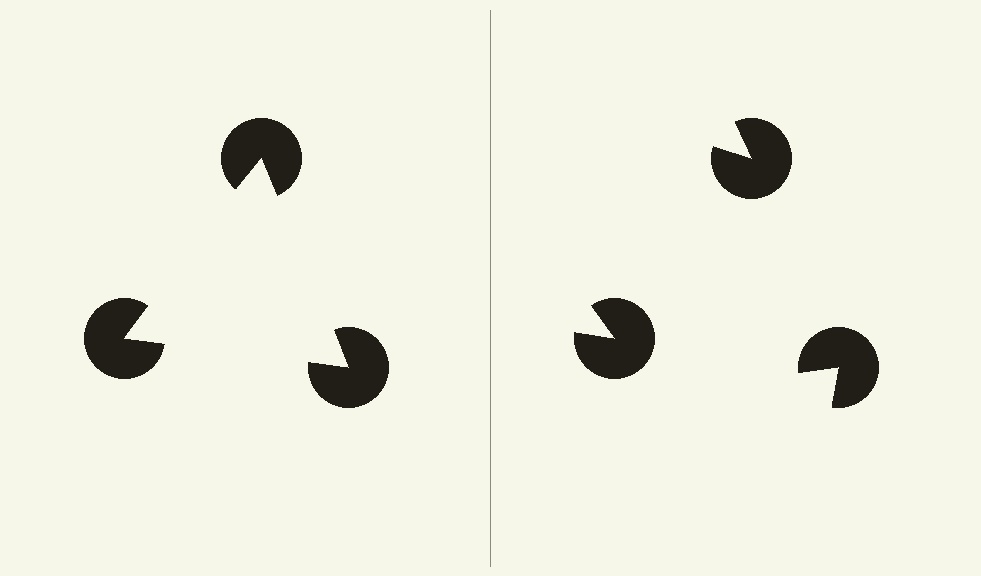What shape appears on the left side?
An illusory triangle.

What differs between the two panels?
The pac-man discs are positioned identically on both sides; only the wedge orientations differ. On the left they align to a triangle; on the right they are misaligned.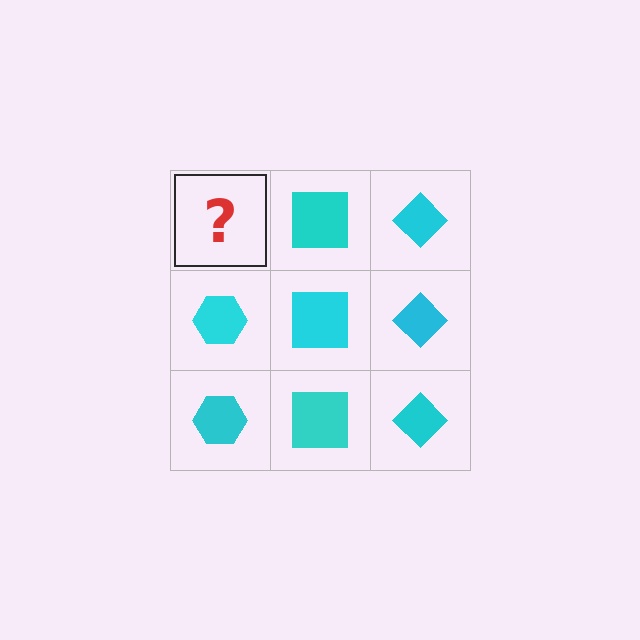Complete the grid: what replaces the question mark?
The question mark should be replaced with a cyan hexagon.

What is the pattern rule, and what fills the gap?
The rule is that each column has a consistent shape. The gap should be filled with a cyan hexagon.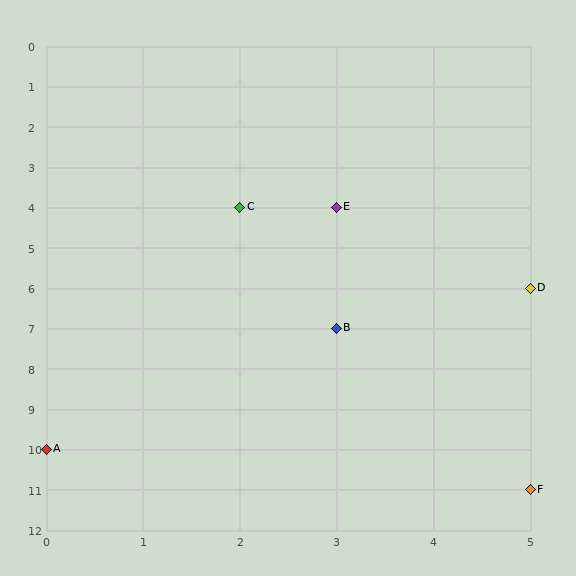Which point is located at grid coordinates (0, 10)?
Point A is at (0, 10).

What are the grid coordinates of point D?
Point D is at grid coordinates (5, 6).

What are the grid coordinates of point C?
Point C is at grid coordinates (2, 4).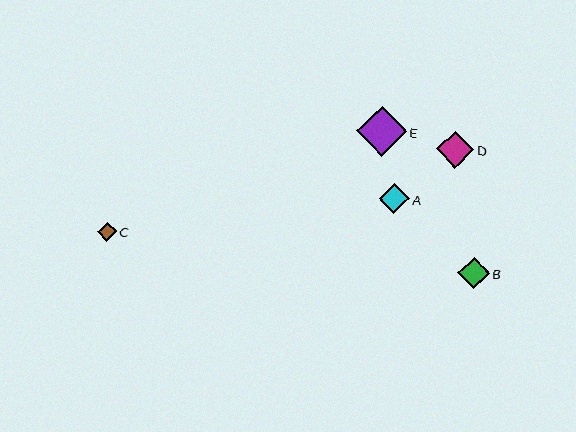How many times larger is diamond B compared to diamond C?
Diamond B is approximately 1.7 times the size of diamond C.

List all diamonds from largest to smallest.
From largest to smallest: E, D, B, A, C.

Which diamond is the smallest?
Diamond C is the smallest with a size of approximately 19 pixels.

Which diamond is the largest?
Diamond E is the largest with a size of approximately 49 pixels.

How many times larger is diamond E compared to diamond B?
Diamond E is approximately 1.5 times the size of diamond B.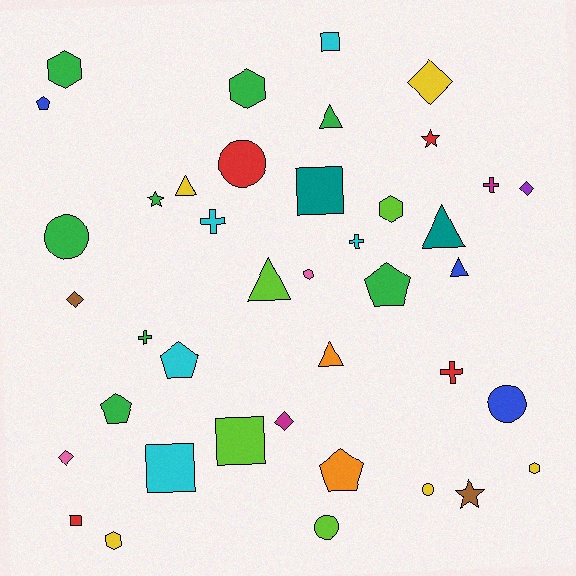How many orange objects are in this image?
There are 2 orange objects.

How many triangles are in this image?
There are 6 triangles.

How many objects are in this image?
There are 40 objects.